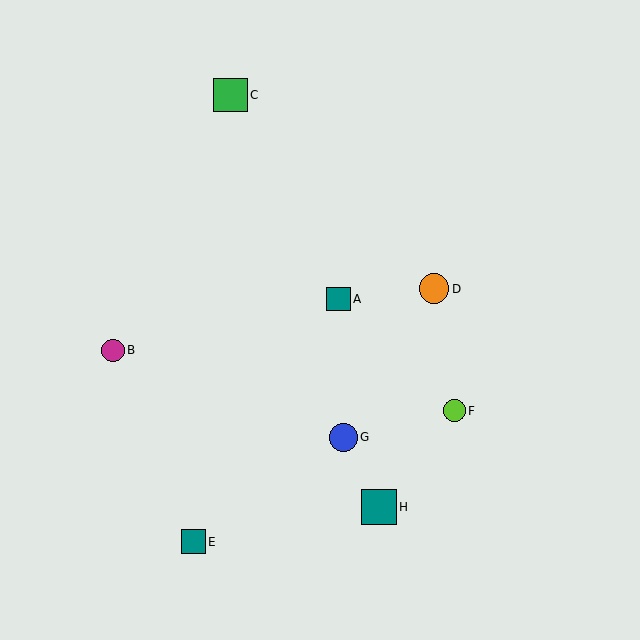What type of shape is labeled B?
Shape B is a magenta circle.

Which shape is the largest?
The teal square (labeled H) is the largest.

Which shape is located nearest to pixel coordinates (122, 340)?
The magenta circle (labeled B) at (113, 350) is nearest to that location.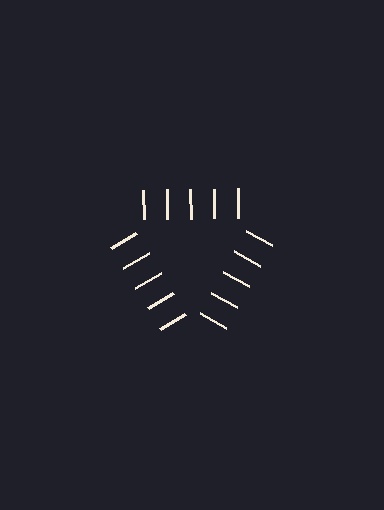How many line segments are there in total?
15 — 5 along each of the 3 edges.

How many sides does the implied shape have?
3 sides — the line-ends trace a triangle.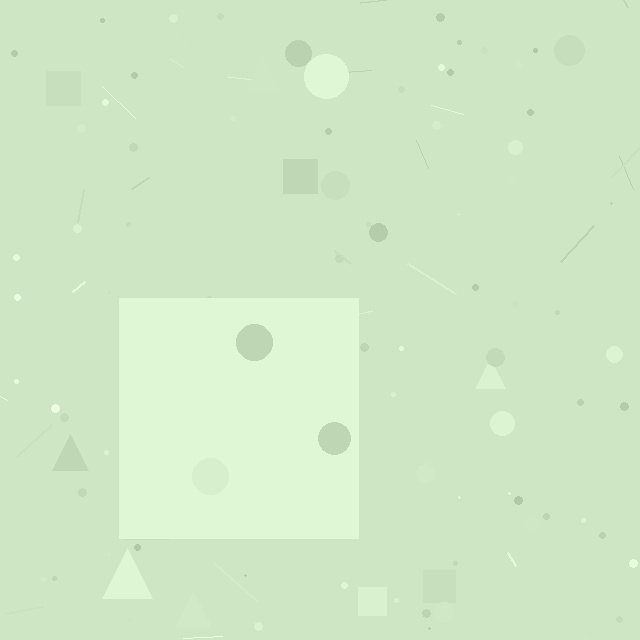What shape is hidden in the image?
A square is hidden in the image.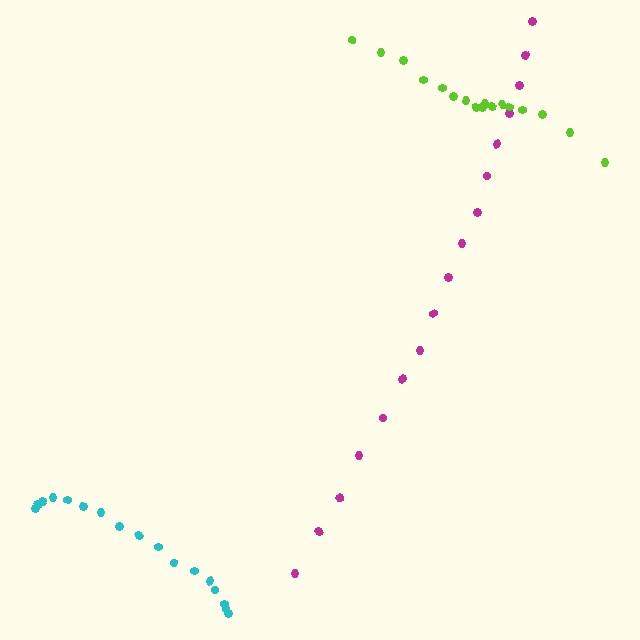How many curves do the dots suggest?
There are 3 distinct paths.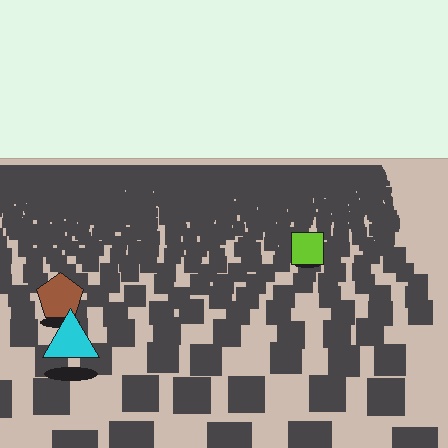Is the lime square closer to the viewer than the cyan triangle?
No. The cyan triangle is closer — you can tell from the texture gradient: the ground texture is coarser near it.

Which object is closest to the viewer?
The cyan triangle is closest. The texture marks near it are larger and more spread out.